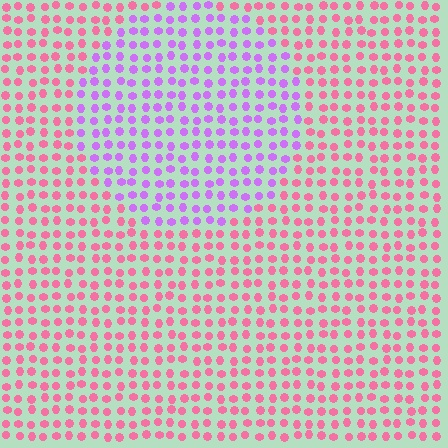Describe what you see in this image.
The image is filled with small pink elements in a uniform arrangement. A circle-shaped region is visible where the elements are tinted to a slightly different hue, forming a subtle color boundary.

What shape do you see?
I see a circle.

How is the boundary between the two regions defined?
The boundary is defined purely by a slight shift in hue (about 55 degrees). Spacing, size, and orientation are identical on both sides.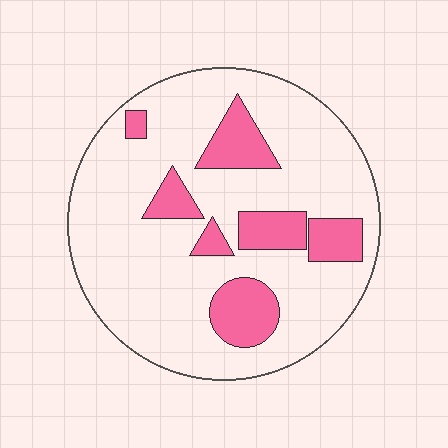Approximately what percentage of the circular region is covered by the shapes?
Approximately 20%.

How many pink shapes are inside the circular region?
7.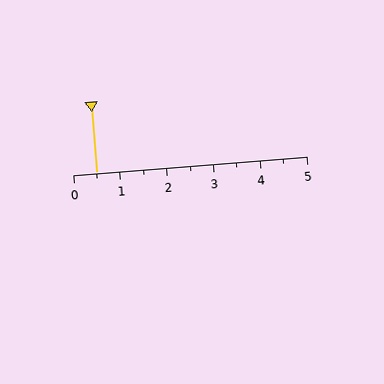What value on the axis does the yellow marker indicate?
The marker indicates approximately 0.5.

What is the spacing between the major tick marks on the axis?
The major ticks are spaced 1 apart.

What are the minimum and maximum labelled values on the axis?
The axis runs from 0 to 5.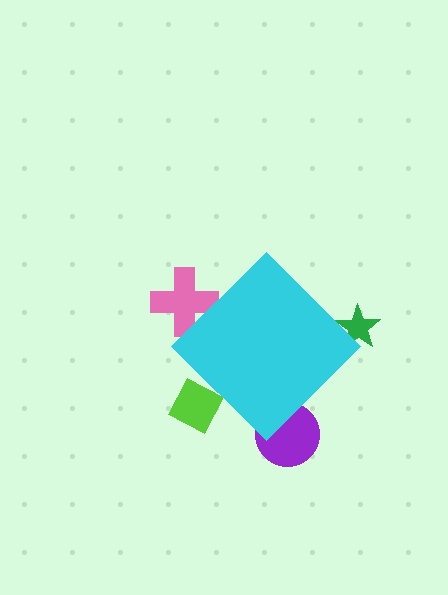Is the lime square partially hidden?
Yes, the lime square is partially hidden behind the cyan diamond.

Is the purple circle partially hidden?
Yes, the purple circle is partially hidden behind the cyan diamond.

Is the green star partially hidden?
Yes, the green star is partially hidden behind the cyan diamond.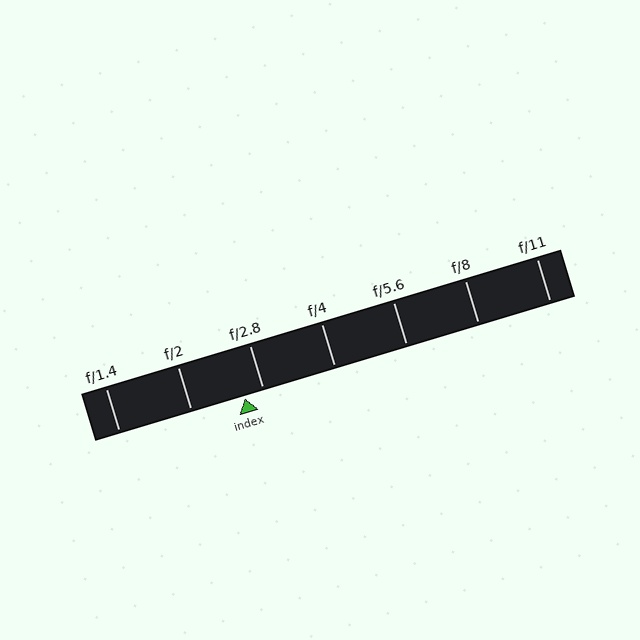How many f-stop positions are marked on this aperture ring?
There are 7 f-stop positions marked.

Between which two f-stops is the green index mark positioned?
The index mark is between f/2 and f/2.8.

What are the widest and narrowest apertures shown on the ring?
The widest aperture shown is f/1.4 and the narrowest is f/11.